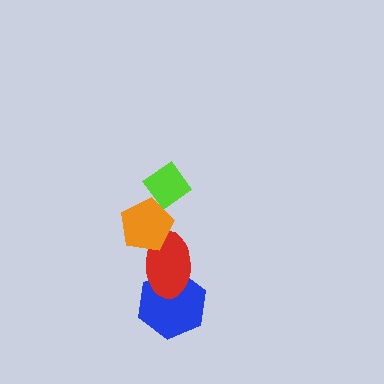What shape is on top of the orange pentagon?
The lime diamond is on top of the orange pentagon.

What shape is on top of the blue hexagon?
The red ellipse is on top of the blue hexagon.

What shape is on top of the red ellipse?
The orange pentagon is on top of the red ellipse.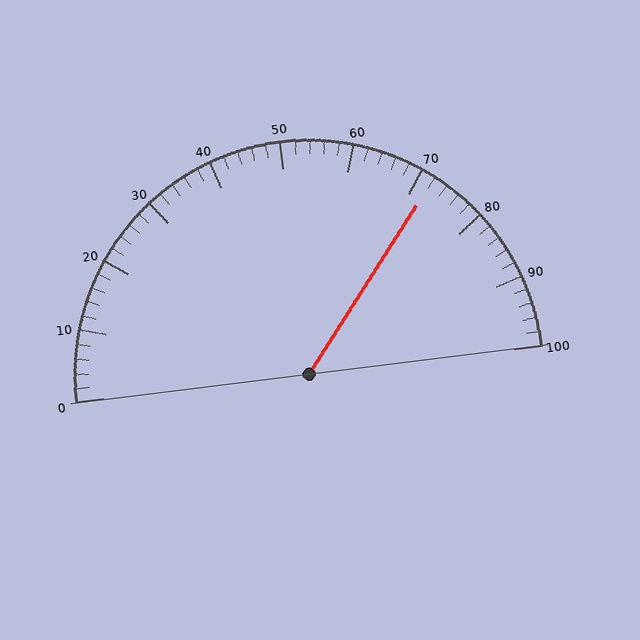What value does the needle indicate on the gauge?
The needle indicates approximately 72.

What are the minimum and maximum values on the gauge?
The gauge ranges from 0 to 100.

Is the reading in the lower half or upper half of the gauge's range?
The reading is in the upper half of the range (0 to 100).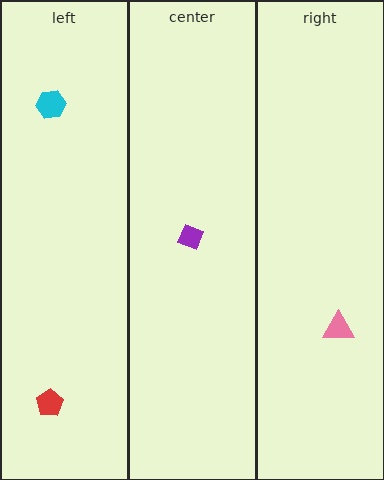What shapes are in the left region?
The red pentagon, the cyan hexagon.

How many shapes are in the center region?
1.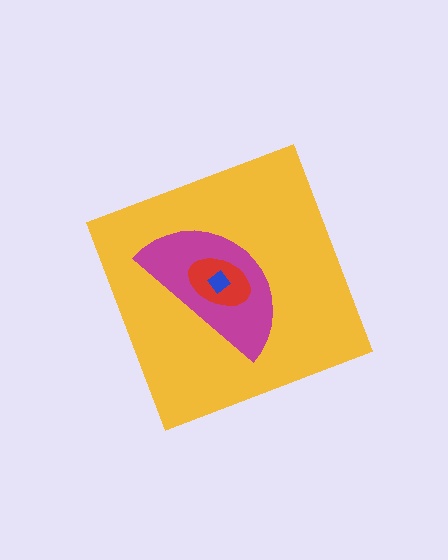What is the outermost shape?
The yellow diamond.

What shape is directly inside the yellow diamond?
The magenta semicircle.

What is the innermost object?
The blue diamond.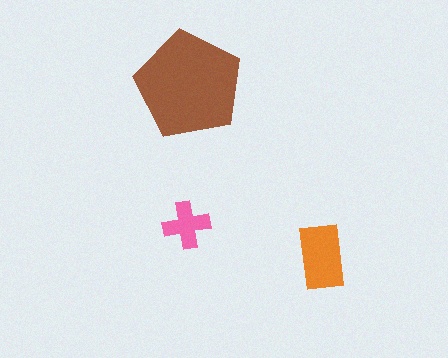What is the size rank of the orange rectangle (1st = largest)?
2nd.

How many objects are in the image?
There are 3 objects in the image.